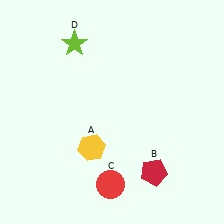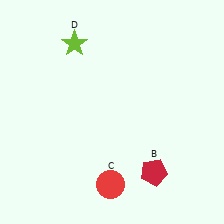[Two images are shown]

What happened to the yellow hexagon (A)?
The yellow hexagon (A) was removed in Image 2. It was in the bottom-left area of Image 1.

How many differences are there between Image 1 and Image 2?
There is 1 difference between the two images.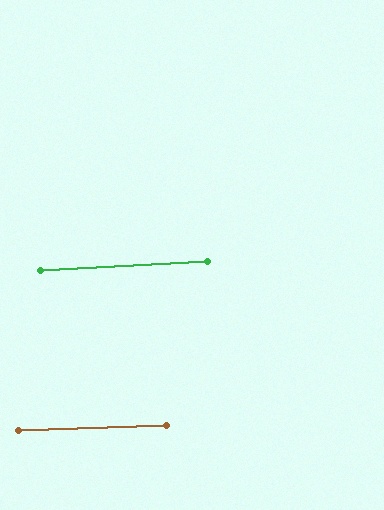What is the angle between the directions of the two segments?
Approximately 1 degree.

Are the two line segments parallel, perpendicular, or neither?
Parallel — their directions differ by only 0.9°.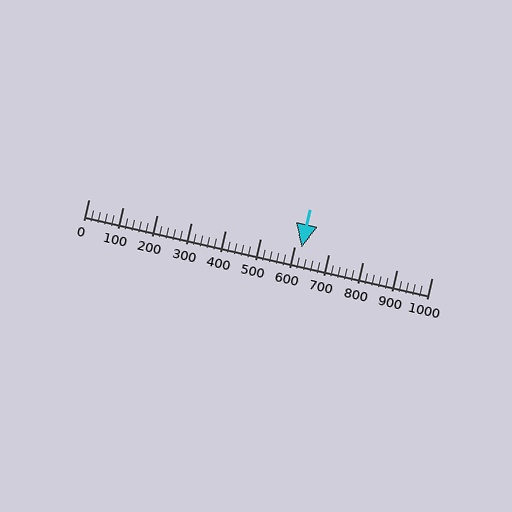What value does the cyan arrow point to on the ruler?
The cyan arrow points to approximately 622.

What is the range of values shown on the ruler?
The ruler shows values from 0 to 1000.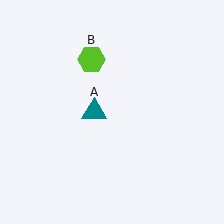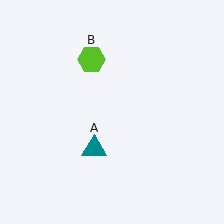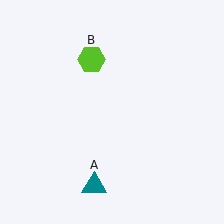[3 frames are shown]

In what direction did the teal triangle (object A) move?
The teal triangle (object A) moved down.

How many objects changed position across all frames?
1 object changed position: teal triangle (object A).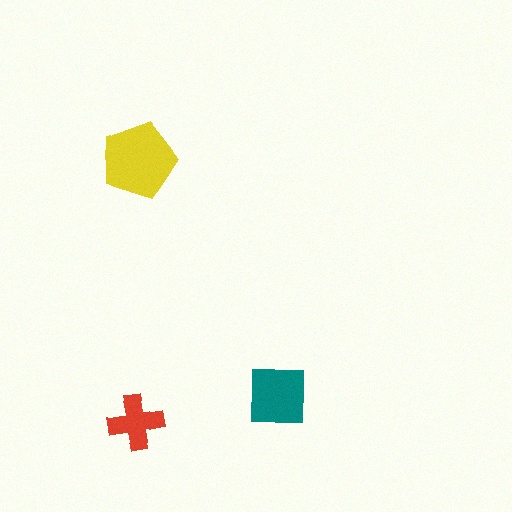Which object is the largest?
The yellow pentagon.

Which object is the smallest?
The red cross.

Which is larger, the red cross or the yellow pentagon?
The yellow pentagon.